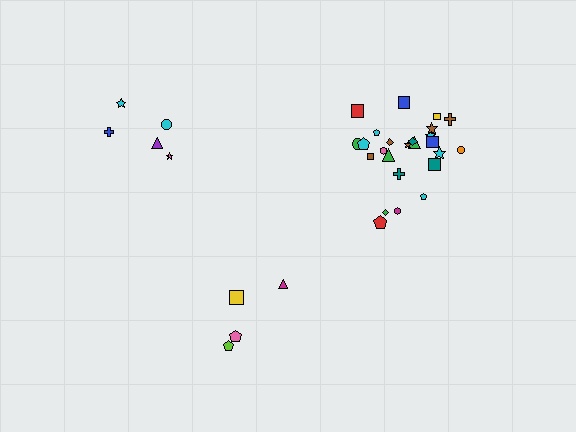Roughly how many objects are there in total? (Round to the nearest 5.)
Roughly 35 objects in total.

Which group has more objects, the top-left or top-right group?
The top-right group.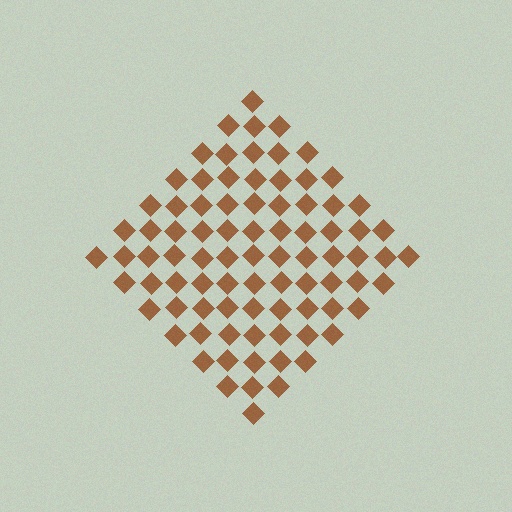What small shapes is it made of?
It is made of small diamonds.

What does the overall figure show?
The overall figure shows a diamond.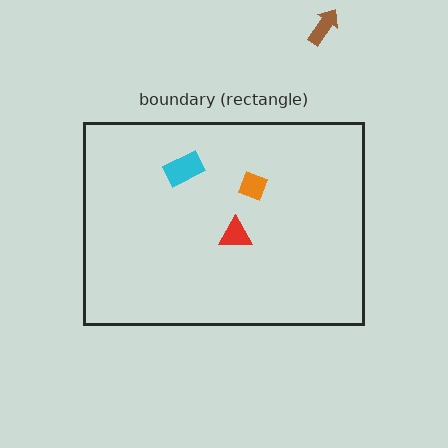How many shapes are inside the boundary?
3 inside, 1 outside.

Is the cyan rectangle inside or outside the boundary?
Inside.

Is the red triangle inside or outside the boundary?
Inside.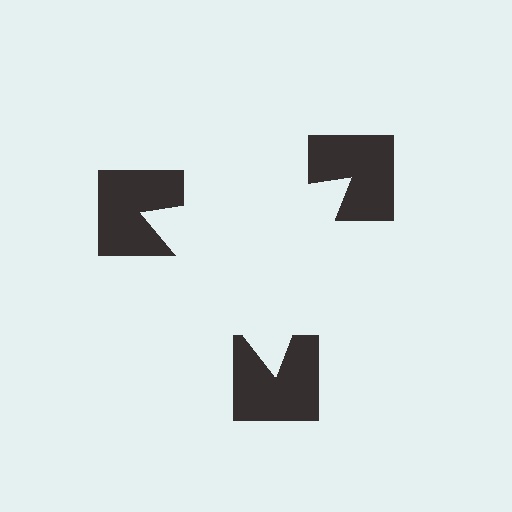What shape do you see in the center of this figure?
An illusory triangle — its edges are inferred from the aligned wedge cuts in the notched squares, not physically drawn.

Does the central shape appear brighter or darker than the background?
It typically appears slightly brighter than the background, even though no actual brightness change is drawn.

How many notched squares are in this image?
There are 3 — one at each vertex of the illusory triangle.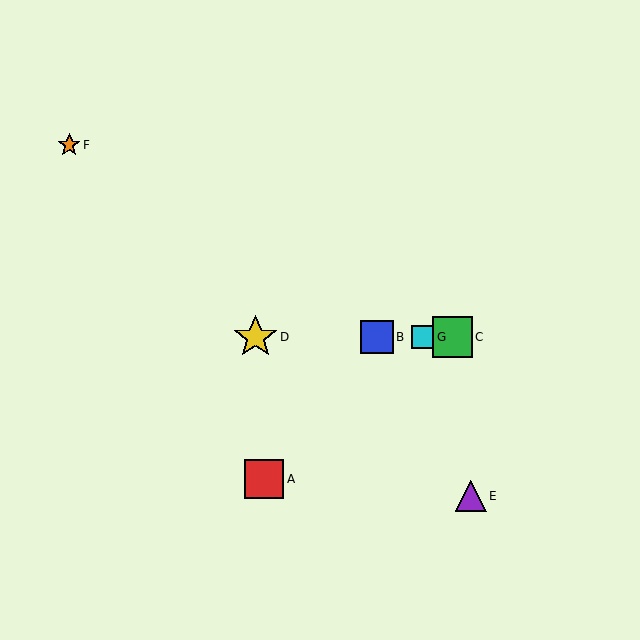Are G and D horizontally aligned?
Yes, both are at y≈337.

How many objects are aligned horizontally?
4 objects (B, C, D, G) are aligned horizontally.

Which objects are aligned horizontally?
Objects B, C, D, G are aligned horizontally.